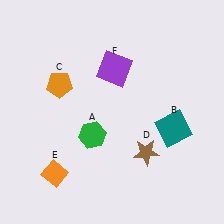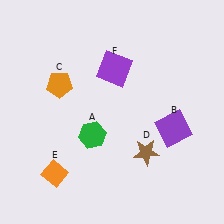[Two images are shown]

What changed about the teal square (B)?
In Image 1, B is teal. In Image 2, it changed to purple.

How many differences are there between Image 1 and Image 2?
There is 1 difference between the two images.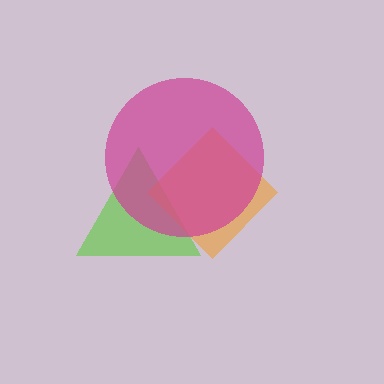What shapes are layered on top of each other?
The layered shapes are: a lime triangle, an orange diamond, a magenta circle.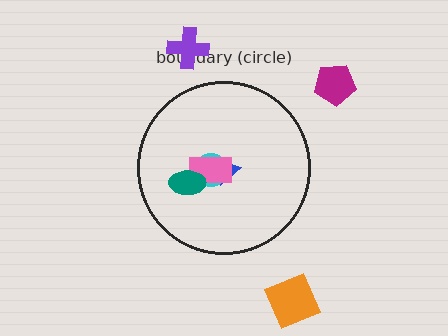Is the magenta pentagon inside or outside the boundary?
Outside.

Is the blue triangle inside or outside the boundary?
Inside.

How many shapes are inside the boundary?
4 inside, 3 outside.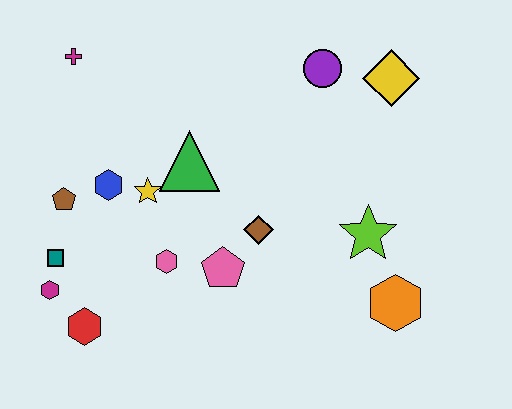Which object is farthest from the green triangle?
The orange hexagon is farthest from the green triangle.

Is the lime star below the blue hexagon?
Yes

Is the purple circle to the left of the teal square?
No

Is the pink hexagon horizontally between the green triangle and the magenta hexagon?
Yes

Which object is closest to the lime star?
The orange hexagon is closest to the lime star.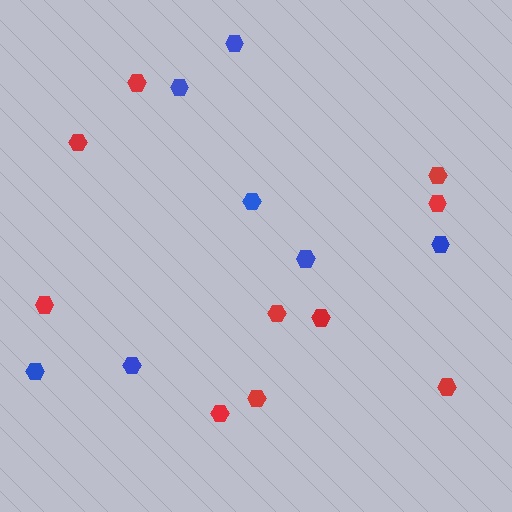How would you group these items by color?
There are 2 groups: one group of blue hexagons (7) and one group of red hexagons (10).